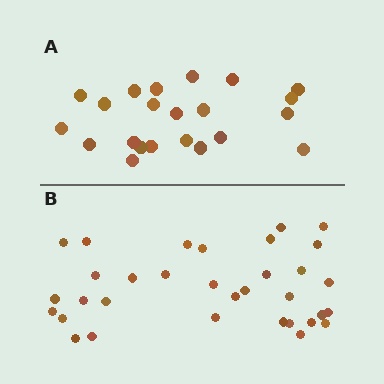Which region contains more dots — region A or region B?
Region B (the bottom region) has more dots.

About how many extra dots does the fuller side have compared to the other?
Region B has roughly 12 or so more dots than region A.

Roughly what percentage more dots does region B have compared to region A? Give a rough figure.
About 50% more.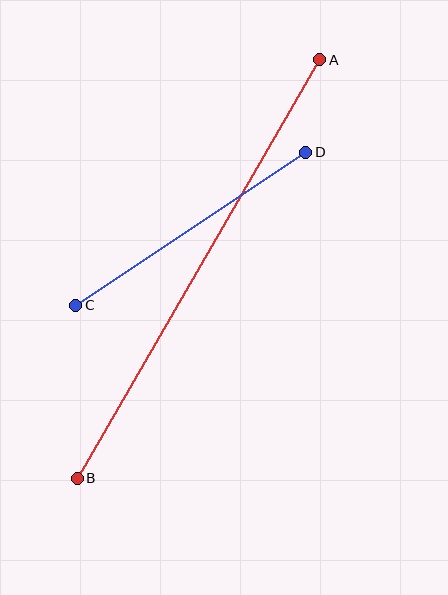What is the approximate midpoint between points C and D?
The midpoint is at approximately (191, 229) pixels.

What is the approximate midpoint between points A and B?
The midpoint is at approximately (198, 269) pixels.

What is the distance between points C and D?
The distance is approximately 276 pixels.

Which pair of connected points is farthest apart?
Points A and B are farthest apart.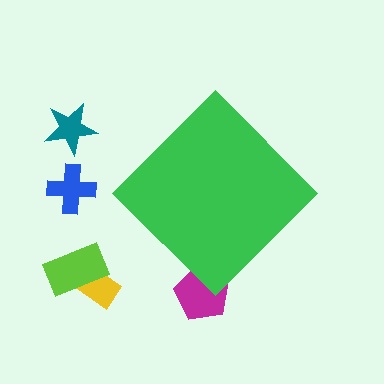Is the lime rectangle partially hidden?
No, the lime rectangle is fully visible.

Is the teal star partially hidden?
No, the teal star is fully visible.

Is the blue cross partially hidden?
No, the blue cross is fully visible.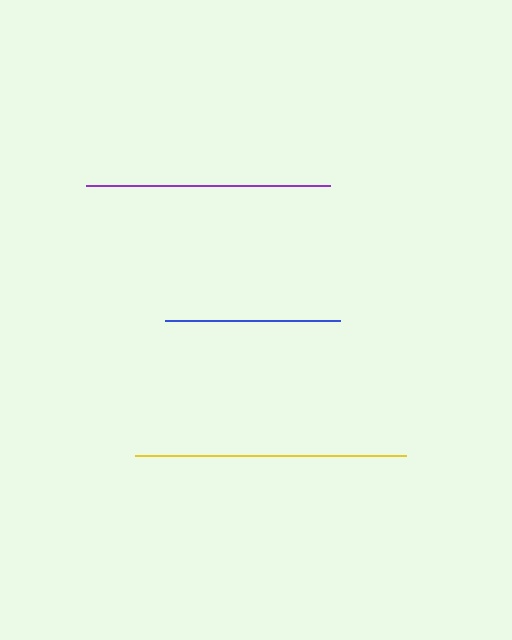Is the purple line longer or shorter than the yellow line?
The yellow line is longer than the purple line.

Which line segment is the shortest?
The blue line is the shortest at approximately 174 pixels.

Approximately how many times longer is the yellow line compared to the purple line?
The yellow line is approximately 1.1 times the length of the purple line.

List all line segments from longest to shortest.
From longest to shortest: yellow, purple, blue.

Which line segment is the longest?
The yellow line is the longest at approximately 271 pixels.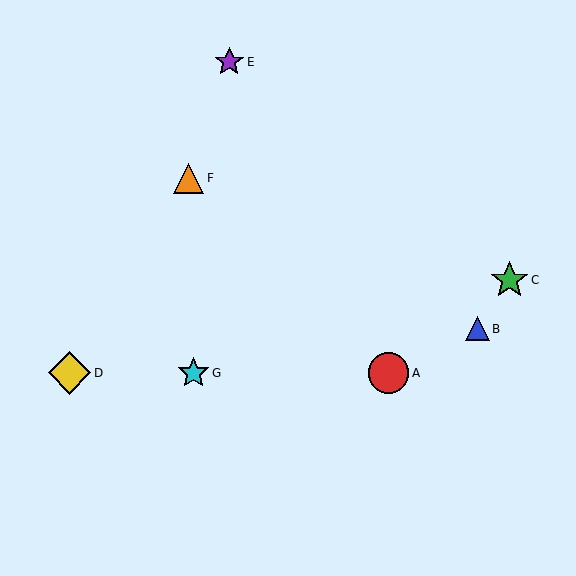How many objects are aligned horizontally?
3 objects (A, D, G) are aligned horizontally.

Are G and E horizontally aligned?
No, G is at y≈373 and E is at y≈62.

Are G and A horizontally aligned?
Yes, both are at y≈373.